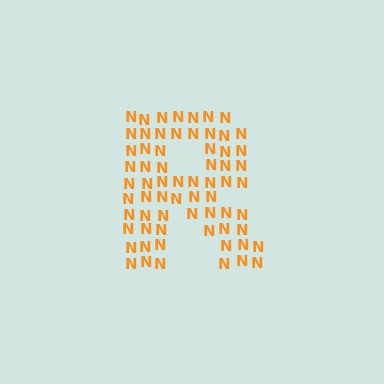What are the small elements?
The small elements are letter N's.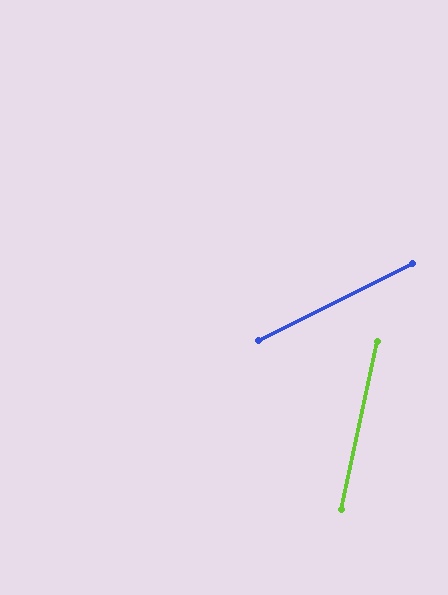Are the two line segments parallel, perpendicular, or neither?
Neither parallel nor perpendicular — they differ by about 51°.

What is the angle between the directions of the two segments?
Approximately 51 degrees.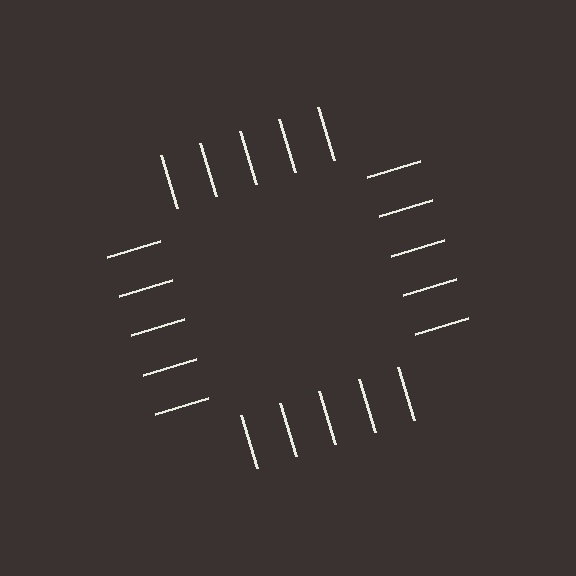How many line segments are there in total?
20 — 5 along each of the 4 edges.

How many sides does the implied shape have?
4 sides — the line-ends trace a square.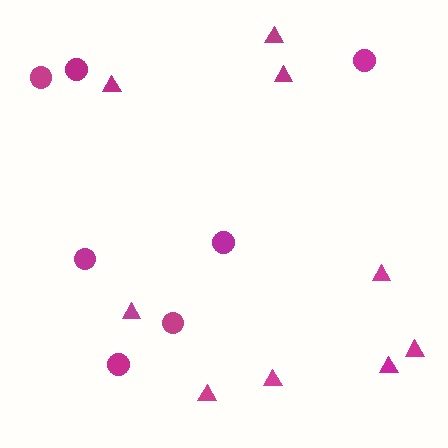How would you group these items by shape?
There are 2 groups: one group of triangles (9) and one group of circles (7).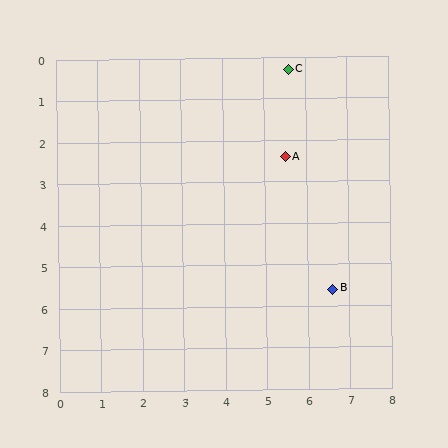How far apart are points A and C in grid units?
Points A and C are about 2.1 grid units apart.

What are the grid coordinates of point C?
Point C is at approximately (5.6, 0.3).